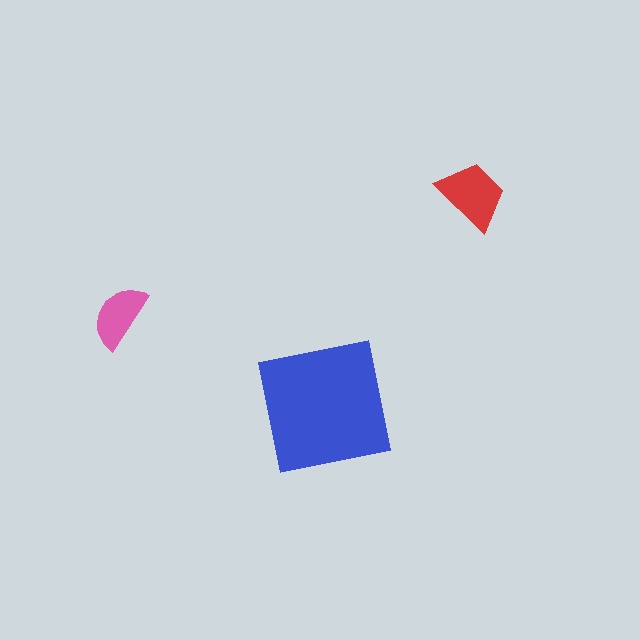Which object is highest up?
The red trapezoid is topmost.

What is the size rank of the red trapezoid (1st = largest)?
2nd.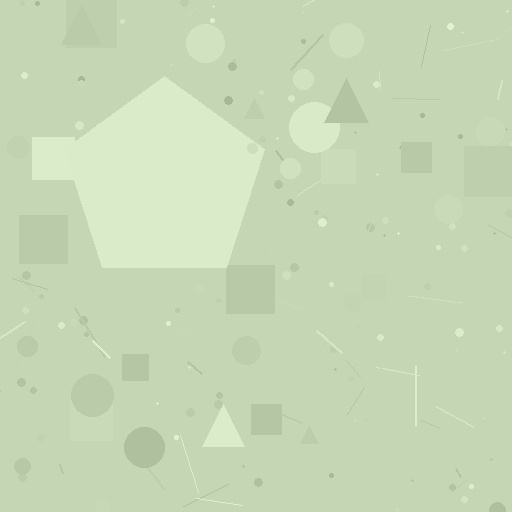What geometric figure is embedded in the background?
A pentagon is embedded in the background.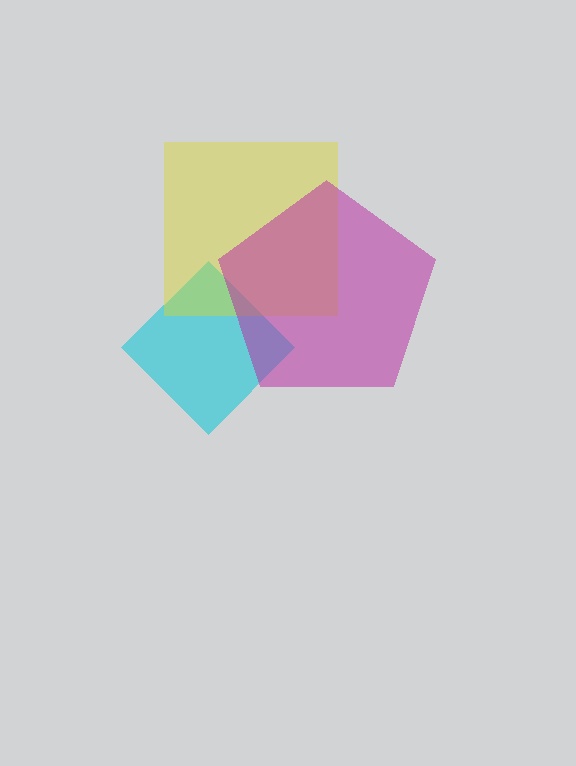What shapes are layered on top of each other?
The layered shapes are: a cyan diamond, a yellow square, a magenta pentagon.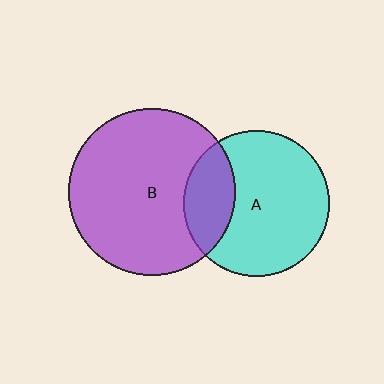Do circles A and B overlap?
Yes.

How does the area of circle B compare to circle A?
Approximately 1.3 times.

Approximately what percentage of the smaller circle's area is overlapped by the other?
Approximately 25%.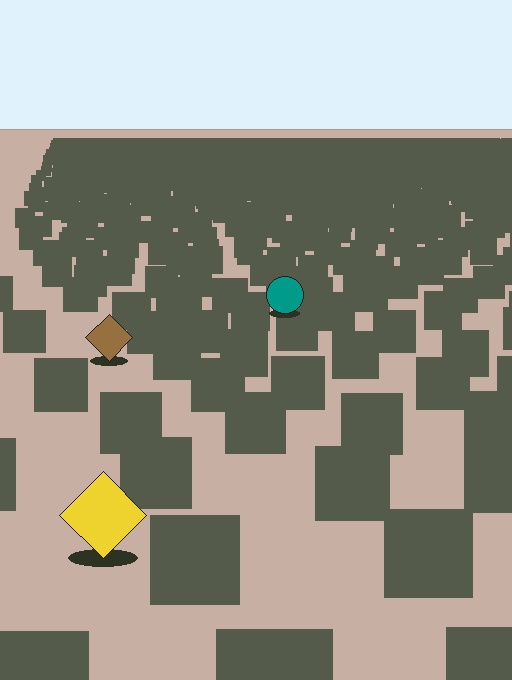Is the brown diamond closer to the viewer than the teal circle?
Yes. The brown diamond is closer — you can tell from the texture gradient: the ground texture is coarser near it.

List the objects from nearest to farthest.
From nearest to farthest: the yellow diamond, the brown diamond, the teal circle.